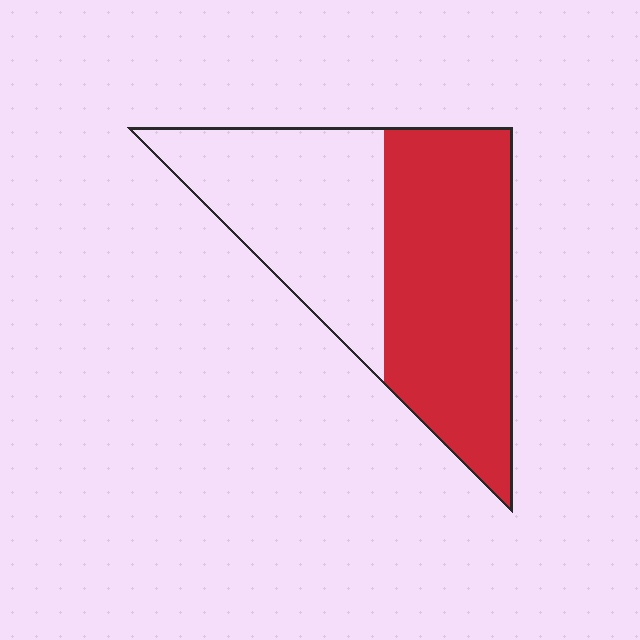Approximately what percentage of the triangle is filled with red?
Approximately 55%.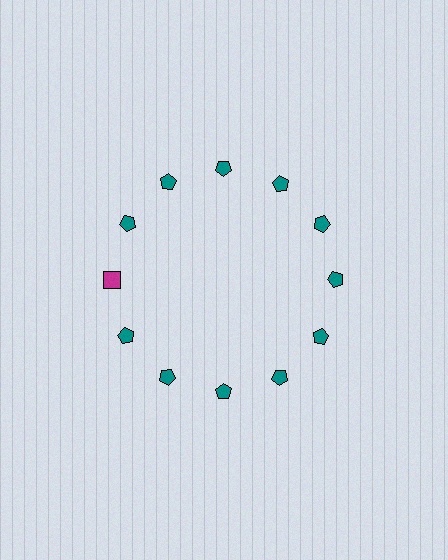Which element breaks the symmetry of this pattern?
The magenta square at roughly the 9 o'clock position breaks the symmetry. All other shapes are teal pentagons.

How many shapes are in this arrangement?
There are 12 shapes arranged in a ring pattern.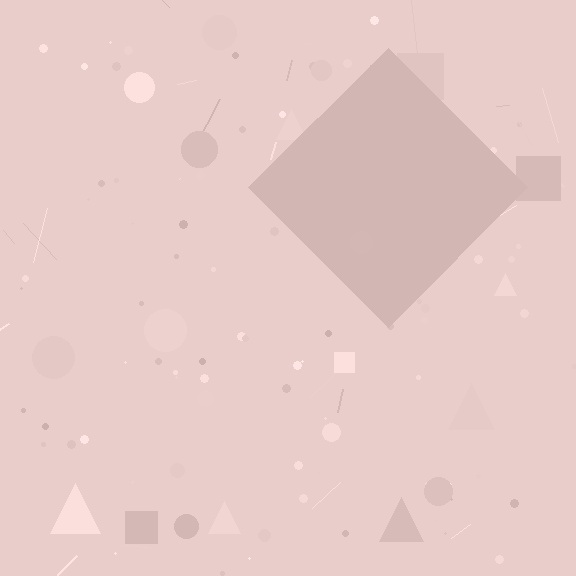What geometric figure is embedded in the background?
A diamond is embedded in the background.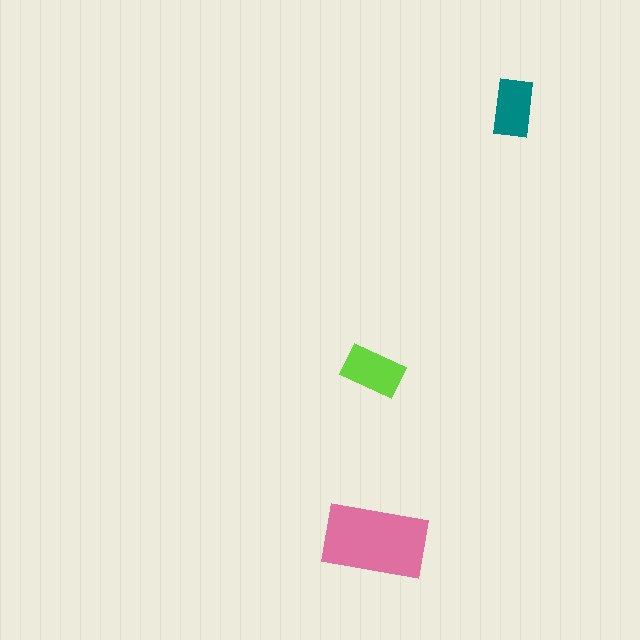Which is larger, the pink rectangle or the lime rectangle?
The pink one.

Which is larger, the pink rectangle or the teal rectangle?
The pink one.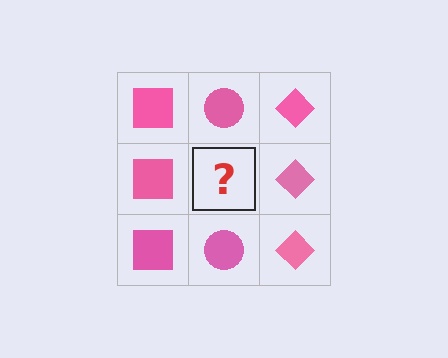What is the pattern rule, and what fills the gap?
The rule is that each column has a consistent shape. The gap should be filled with a pink circle.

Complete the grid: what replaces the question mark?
The question mark should be replaced with a pink circle.